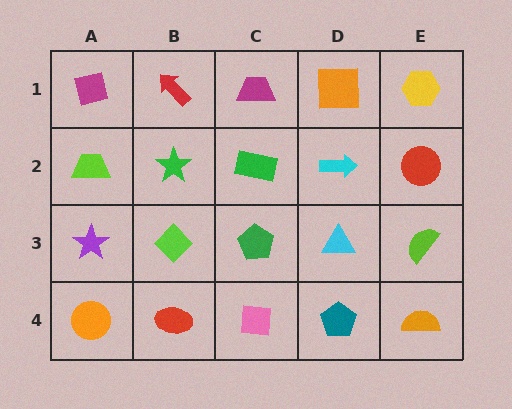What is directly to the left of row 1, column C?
A red arrow.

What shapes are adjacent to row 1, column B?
A green star (row 2, column B), a magenta square (row 1, column A), a magenta trapezoid (row 1, column C).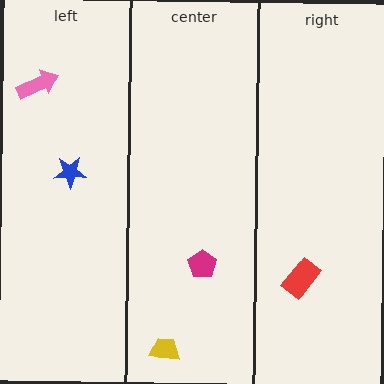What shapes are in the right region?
The red rectangle.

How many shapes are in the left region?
2.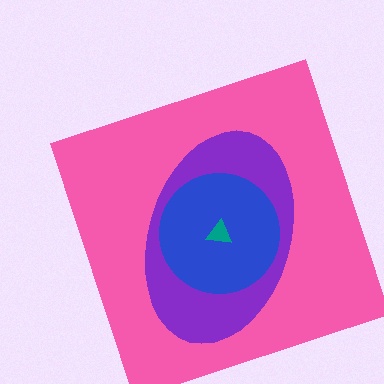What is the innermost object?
The teal triangle.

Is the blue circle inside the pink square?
Yes.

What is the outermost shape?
The pink square.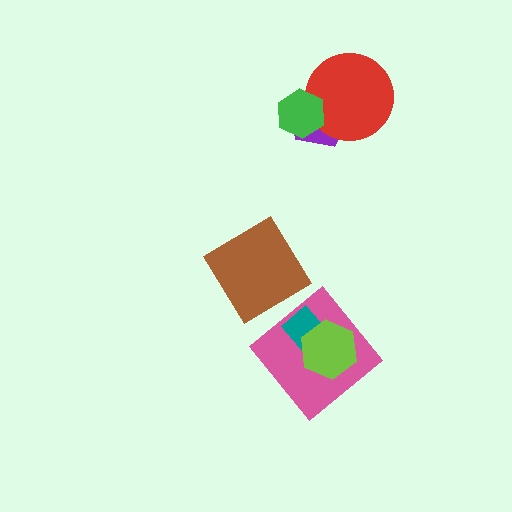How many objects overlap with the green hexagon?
2 objects overlap with the green hexagon.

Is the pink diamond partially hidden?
Yes, it is partially covered by another shape.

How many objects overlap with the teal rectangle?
2 objects overlap with the teal rectangle.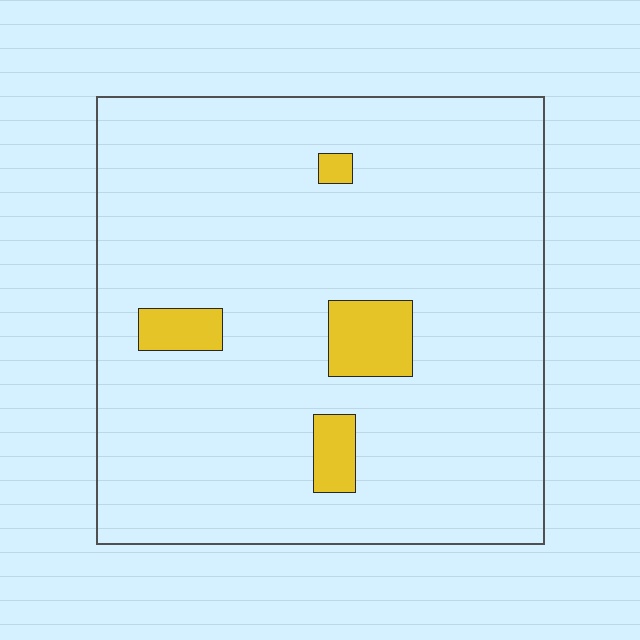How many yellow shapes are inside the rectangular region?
4.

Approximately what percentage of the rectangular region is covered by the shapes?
Approximately 5%.